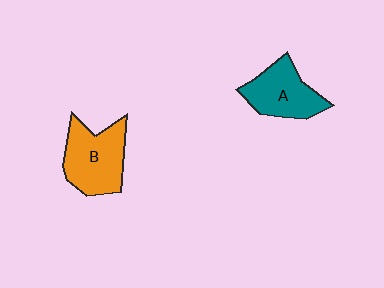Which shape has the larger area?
Shape B (orange).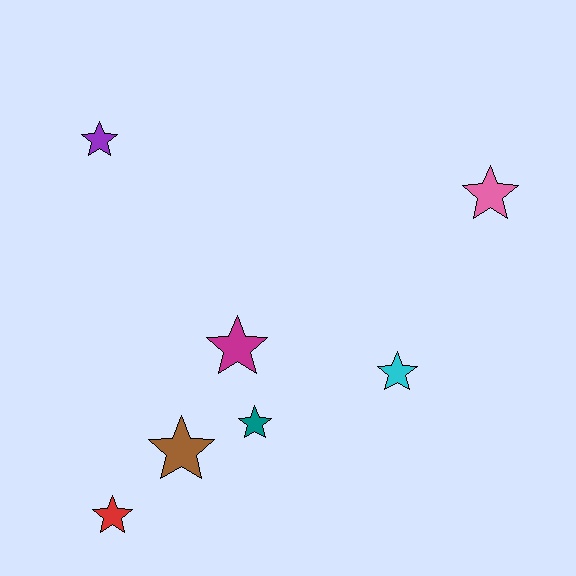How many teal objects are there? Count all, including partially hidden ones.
There is 1 teal object.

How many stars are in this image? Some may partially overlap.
There are 7 stars.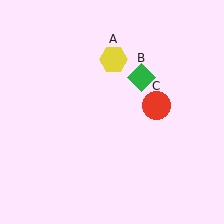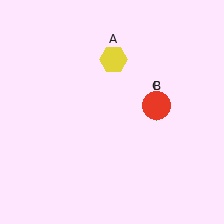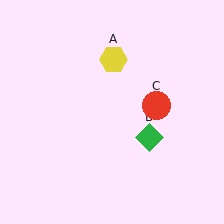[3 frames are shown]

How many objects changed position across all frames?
1 object changed position: green diamond (object B).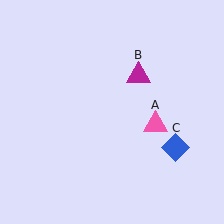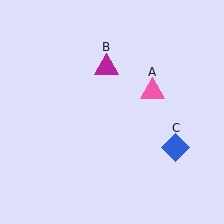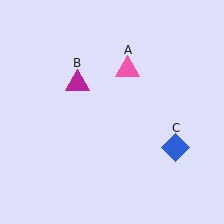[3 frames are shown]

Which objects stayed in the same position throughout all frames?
Blue diamond (object C) remained stationary.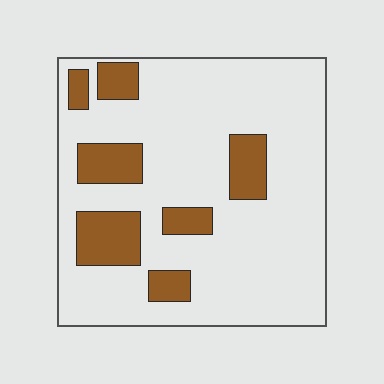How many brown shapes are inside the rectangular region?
7.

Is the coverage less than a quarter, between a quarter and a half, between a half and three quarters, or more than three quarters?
Less than a quarter.